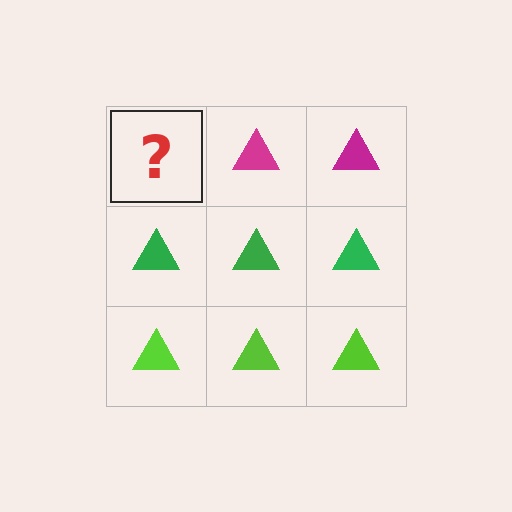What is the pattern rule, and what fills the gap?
The rule is that each row has a consistent color. The gap should be filled with a magenta triangle.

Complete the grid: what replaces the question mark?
The question mark should be replaced with a magenta triangle.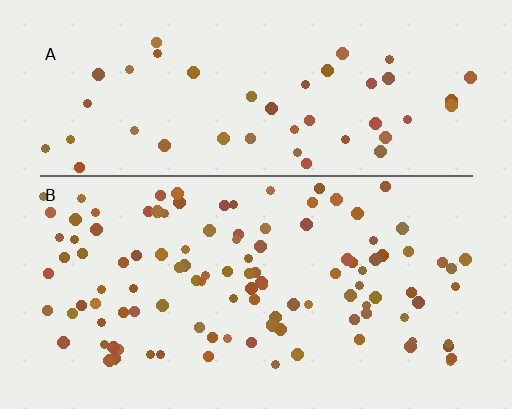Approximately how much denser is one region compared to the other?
Approximately 2.3× — region B over region A.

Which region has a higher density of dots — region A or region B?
B (the bottom).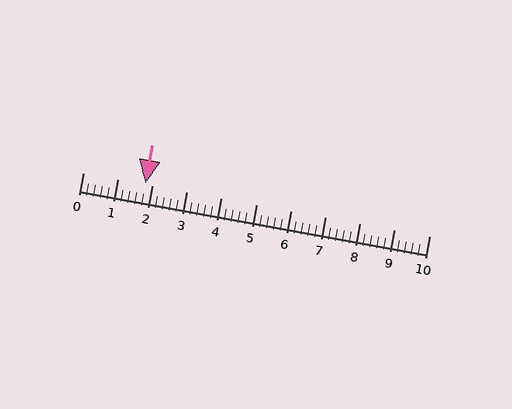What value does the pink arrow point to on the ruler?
The pink arrow points to approximately 1.8.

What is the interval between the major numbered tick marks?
The major tick marks are spaced 1 units apart.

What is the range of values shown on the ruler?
The ruler shows values from 0 to 10.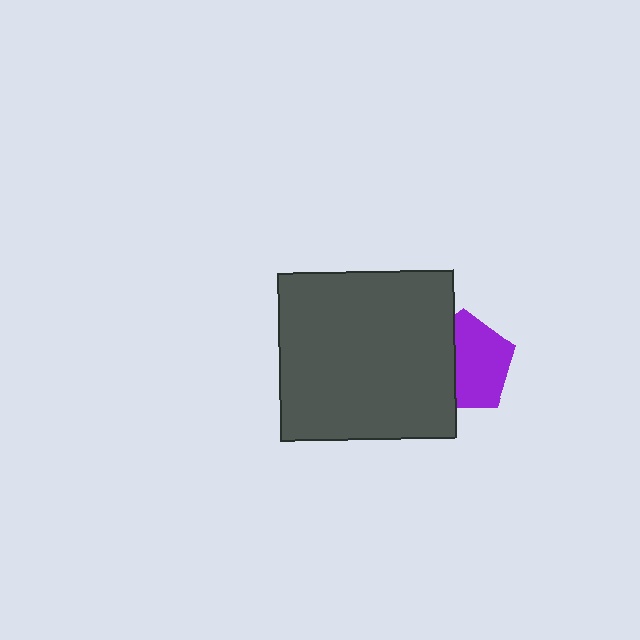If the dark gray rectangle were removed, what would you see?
You would see the complete purple pentagon.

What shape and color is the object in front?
The object in front is a dark gray rectangle.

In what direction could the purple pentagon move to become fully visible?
The purple pentagon could move right. That would shift it out from behind the dark gray rectangle entirely.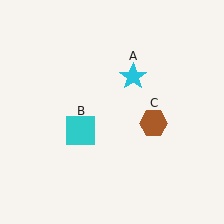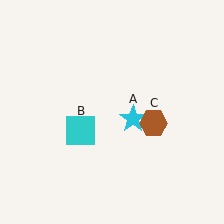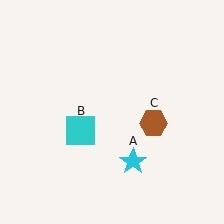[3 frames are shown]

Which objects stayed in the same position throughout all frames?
Cyan square (object B) and brown hexagon (object C) remained stationary.